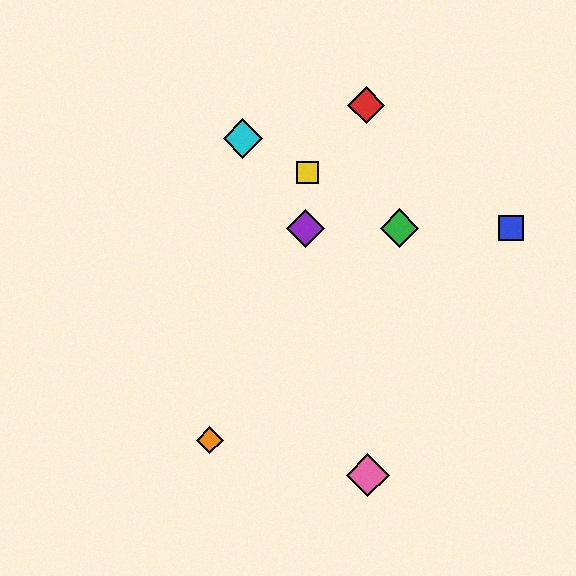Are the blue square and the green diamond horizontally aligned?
Yes, both are at y≈228.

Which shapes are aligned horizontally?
The blue square, the green diamond, the purple diamond are aligned horizontally.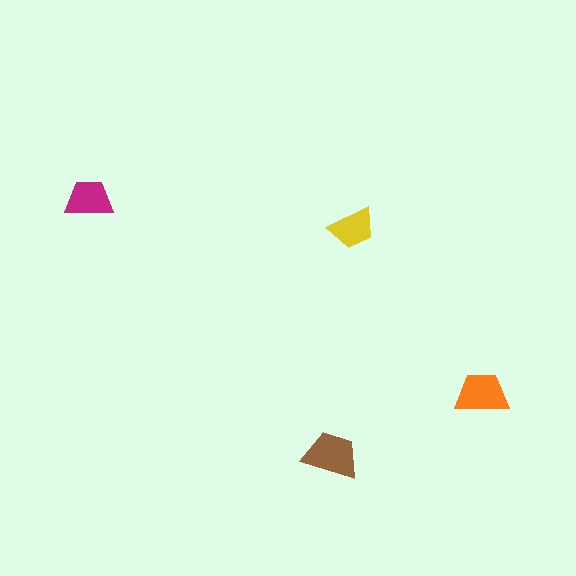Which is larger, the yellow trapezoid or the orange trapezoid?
The orange one.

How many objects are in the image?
There are 4 objects in the image.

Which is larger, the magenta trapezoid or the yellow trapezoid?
The magenta one.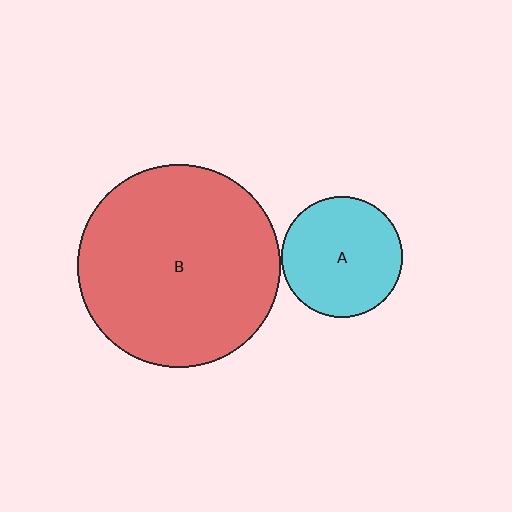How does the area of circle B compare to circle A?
Approximately 2.8 times.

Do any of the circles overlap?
No, none of the circles overlap.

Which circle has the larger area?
Circle B (red).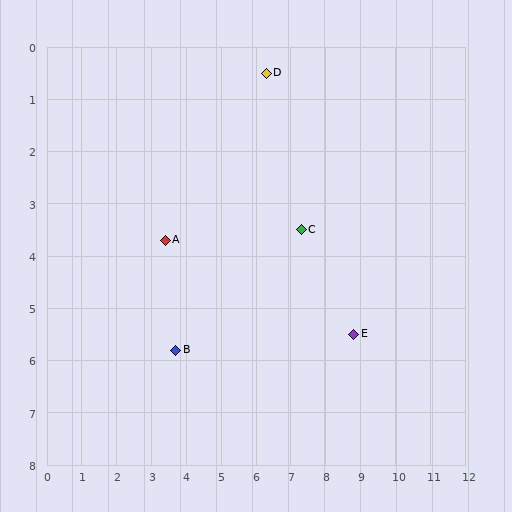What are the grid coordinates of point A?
Point A is at approximately (3.4, 3.7).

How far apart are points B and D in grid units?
Points B and D are about 5.9 grid units apart.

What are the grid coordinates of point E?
Point E is at approximately (8.8, 5.5).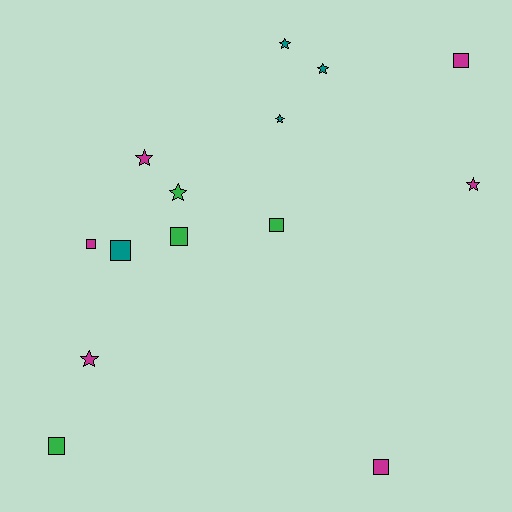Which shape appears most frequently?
Square, with 7 objects.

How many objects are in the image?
There are 14 objects.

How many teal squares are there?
There is 1 teal square.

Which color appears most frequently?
Magenta, with 6 objects.